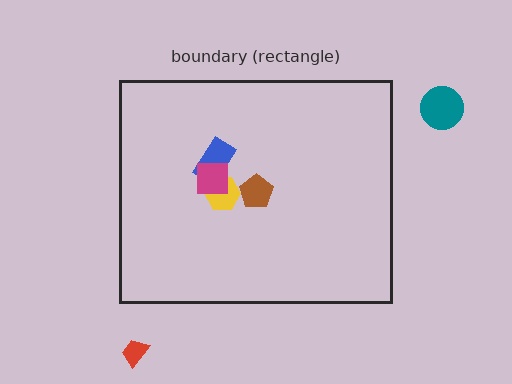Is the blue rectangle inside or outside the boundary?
Inside.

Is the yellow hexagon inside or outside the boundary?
Inside.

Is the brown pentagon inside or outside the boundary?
Inside.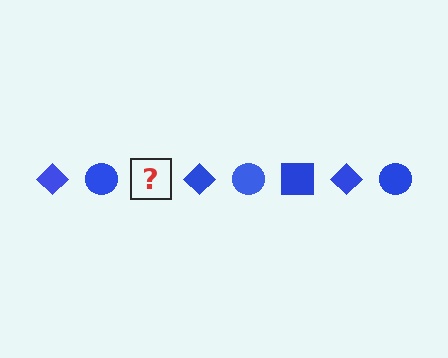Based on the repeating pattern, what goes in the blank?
The blank should be a blue square.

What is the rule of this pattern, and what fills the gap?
The rule is that the pattern cycles through diamond, circle, square shapes in blue. The gap should be filled with a blue square.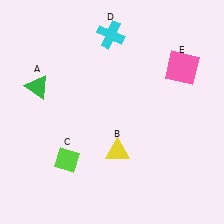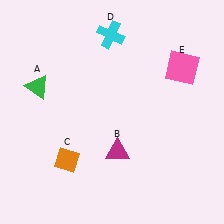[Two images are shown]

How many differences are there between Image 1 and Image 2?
There are 2 differences between the two images.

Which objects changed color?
B changed from yellow to magenta. C changed from lime to orange.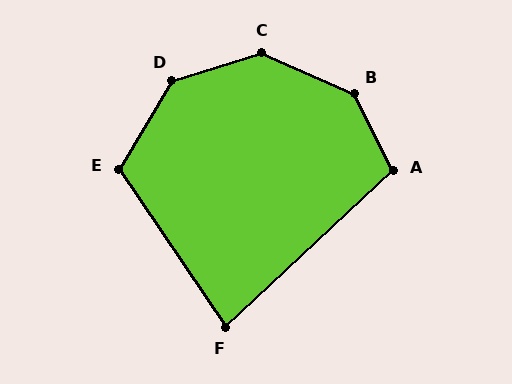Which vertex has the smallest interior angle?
F, at approximately 81 degrees.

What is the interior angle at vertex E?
Approximately 115 degrees (obtuse).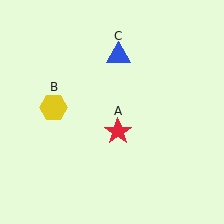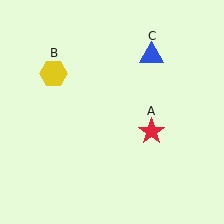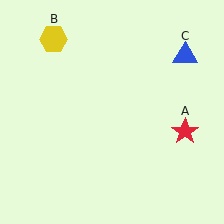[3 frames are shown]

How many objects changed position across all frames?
3 objects changed position: red star (object A), yellow hexagon (object B), blue triangle (object C).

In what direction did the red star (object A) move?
The red star (object A) moved right.